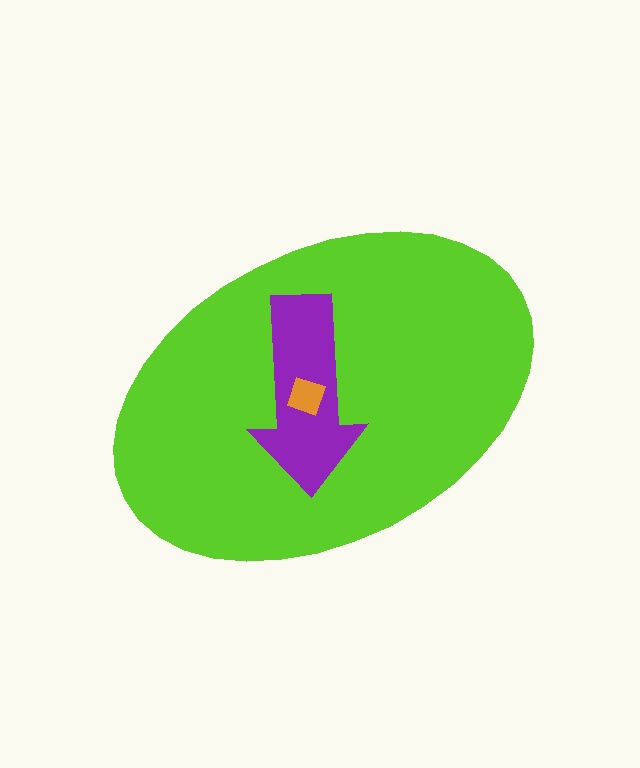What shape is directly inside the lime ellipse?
The purple arrow.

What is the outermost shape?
The lime ellipse.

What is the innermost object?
The orange diamond.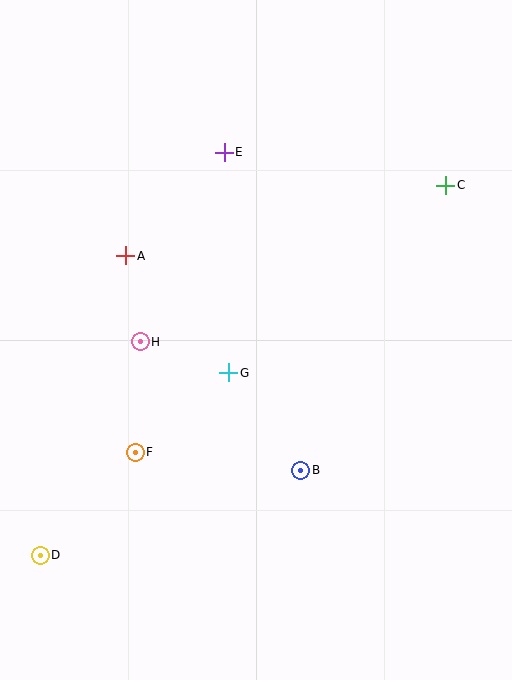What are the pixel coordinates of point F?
Point F is at (135, 452).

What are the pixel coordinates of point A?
Point A is at (126, 256).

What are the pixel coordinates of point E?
Point E is at (224, 152).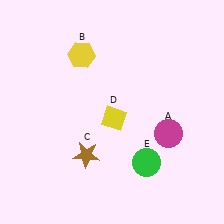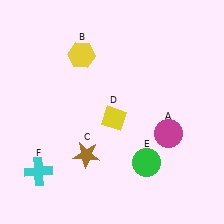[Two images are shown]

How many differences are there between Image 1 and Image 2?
There is 1 difference between the two images.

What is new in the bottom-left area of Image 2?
A cyan cross (F) was added in the bottom-left area of Image 2.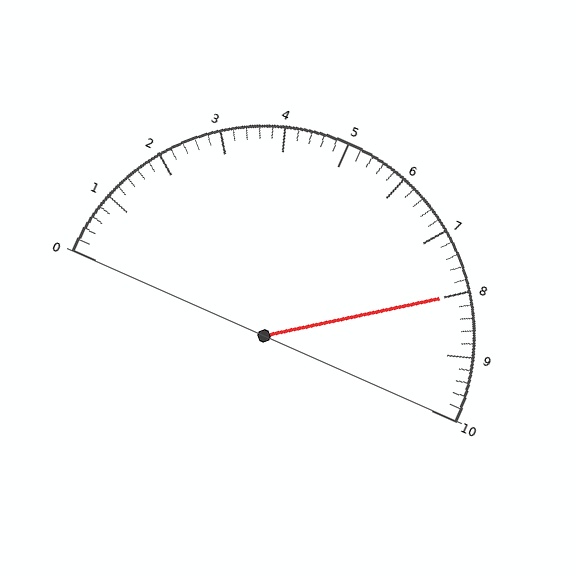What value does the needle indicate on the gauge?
The needle indicates approximately 8.0.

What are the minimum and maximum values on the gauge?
The gauge ranges from 0 to 10.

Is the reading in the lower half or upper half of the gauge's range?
The reading is in the upper half of the range (0 to 10).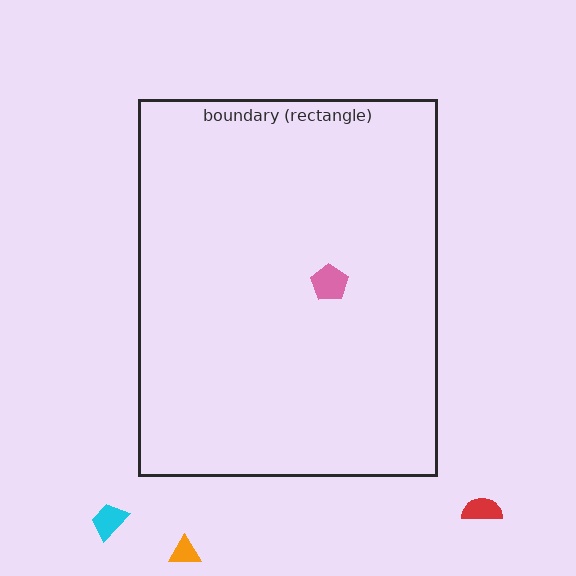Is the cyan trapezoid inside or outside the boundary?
Outside.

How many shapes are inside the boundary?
1 inside, 3 outside.